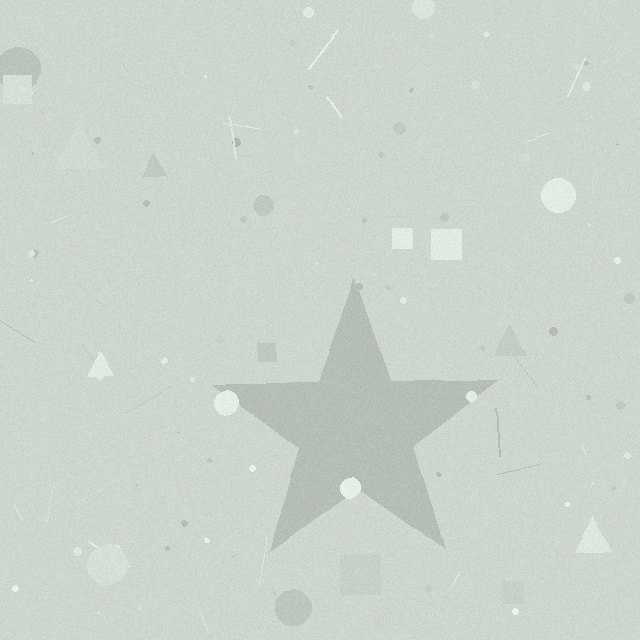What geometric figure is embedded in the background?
A star is embedded in the background.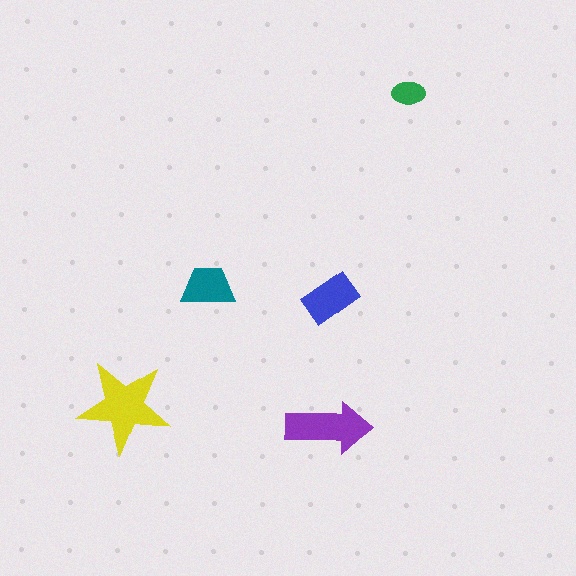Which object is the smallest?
The green ellipse.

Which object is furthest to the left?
The yellow star is leftmost.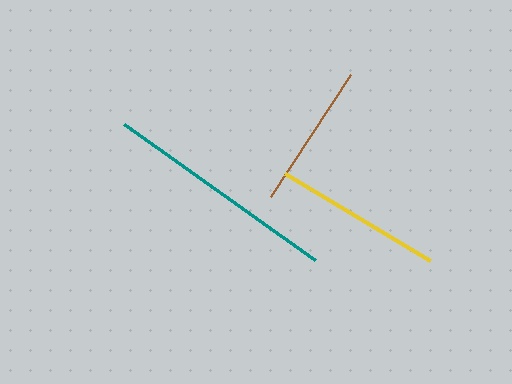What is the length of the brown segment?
The brown segment is approximately 145 pixels long.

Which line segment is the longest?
The teal line is the longest at approximately 234 pixels.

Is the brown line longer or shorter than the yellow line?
The yellow line is longer than the brown line.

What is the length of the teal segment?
The teal segment is approximately 234 pixels long.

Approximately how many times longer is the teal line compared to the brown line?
The teal line is approximately 1.6 times the length of the brown line.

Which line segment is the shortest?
The brown line is the shortest at approximately 145 pixels.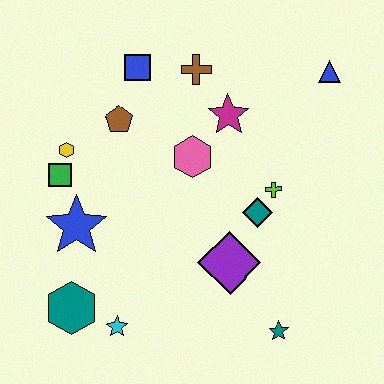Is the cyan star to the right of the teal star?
No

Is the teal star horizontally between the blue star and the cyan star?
No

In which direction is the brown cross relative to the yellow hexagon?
The brown cross is to the right of the yellow hexagon.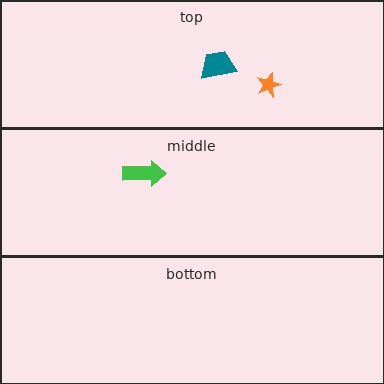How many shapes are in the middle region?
1.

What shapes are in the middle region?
The green arrow.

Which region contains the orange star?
The top region.